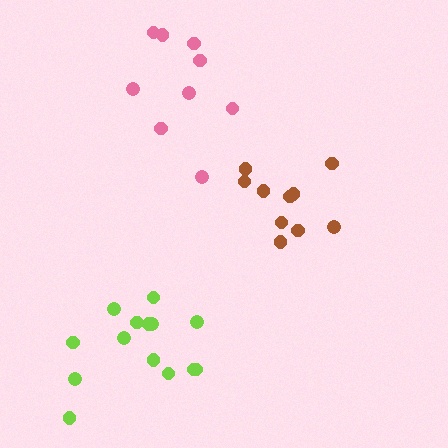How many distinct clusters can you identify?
There are 3 distinct clusters.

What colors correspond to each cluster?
The clusters are colored: lime, pink, brown.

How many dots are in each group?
Group 1: 14 dots, Group 2: 9 dots, Group 3: 10 dots (33 total).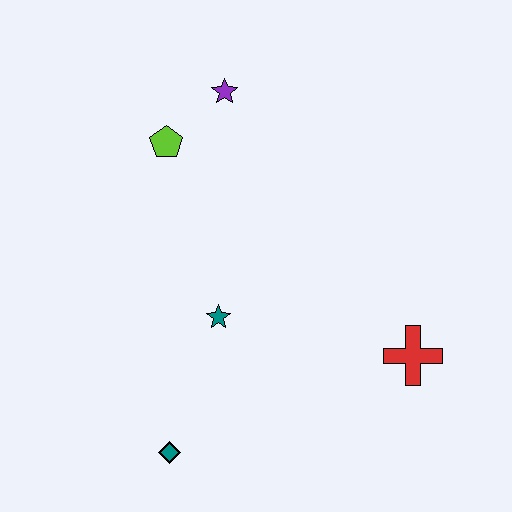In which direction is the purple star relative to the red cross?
The purple star is above the red cross.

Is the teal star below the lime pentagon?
Yes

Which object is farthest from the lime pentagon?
The red cross is farthest from the lime pentagon.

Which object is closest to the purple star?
The lime pentagon is closest to the purple star.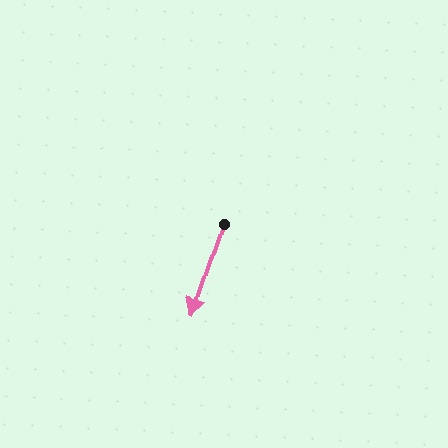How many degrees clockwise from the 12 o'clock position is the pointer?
Approximately 198 degrees.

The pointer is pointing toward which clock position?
Roughly 7 o'clock.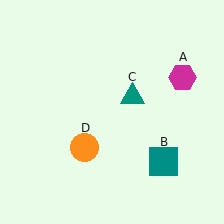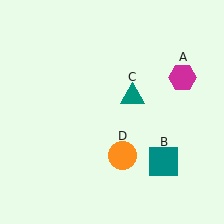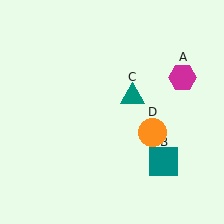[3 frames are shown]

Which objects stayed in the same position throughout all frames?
Magenta hexagon (object A) and teal square (object B) and teal triangle (object C) remained stationary.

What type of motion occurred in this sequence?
The orange circle (object D) rotated counterclockwise around the center of the scene.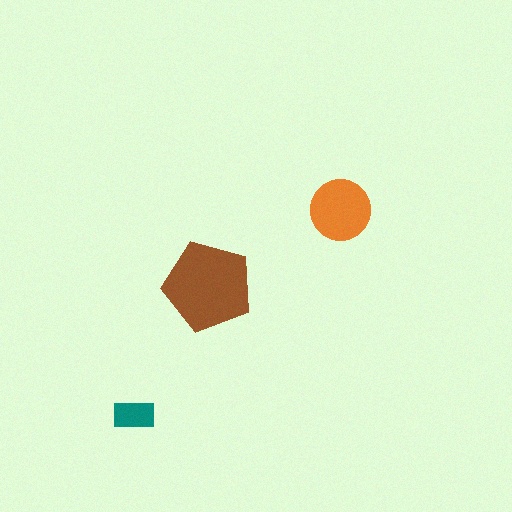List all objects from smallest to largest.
The teal rectangle, the orange circle, the brown pentagon.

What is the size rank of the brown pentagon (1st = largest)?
1st.